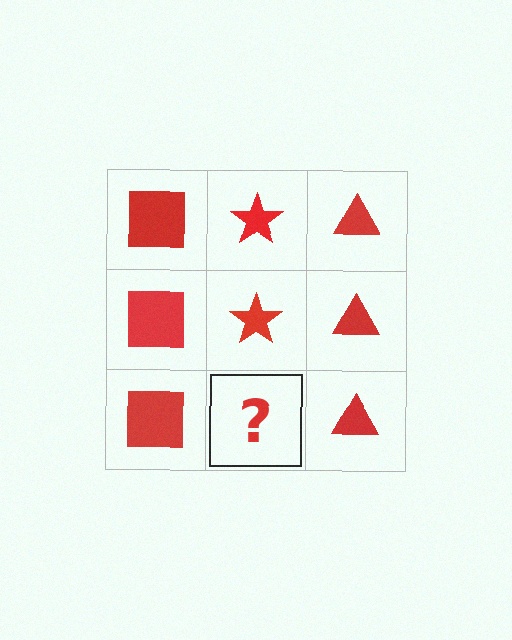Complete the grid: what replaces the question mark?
The question mark should be replaced with a red star.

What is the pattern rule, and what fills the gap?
The rule is that each column has a consistent shape. The gap should be filled with a red star.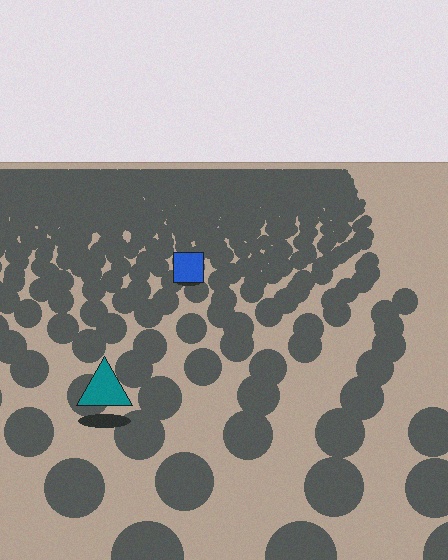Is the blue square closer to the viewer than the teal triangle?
No. The teal triangle is closer — you can tell from the texture gradient: the ground texture is coarser near it.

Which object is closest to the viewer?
The teal triangle is closest. The texture marks near it are larger and more spread out.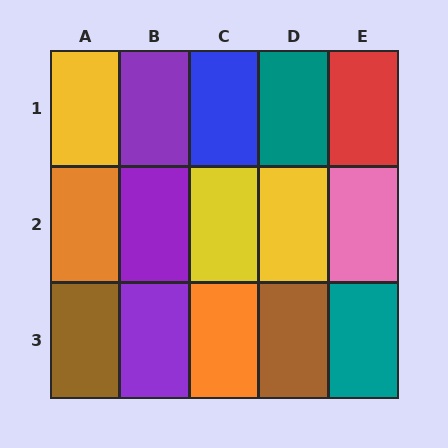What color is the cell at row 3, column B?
Purple.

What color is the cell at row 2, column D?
Yellow.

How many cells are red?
1 cell is red.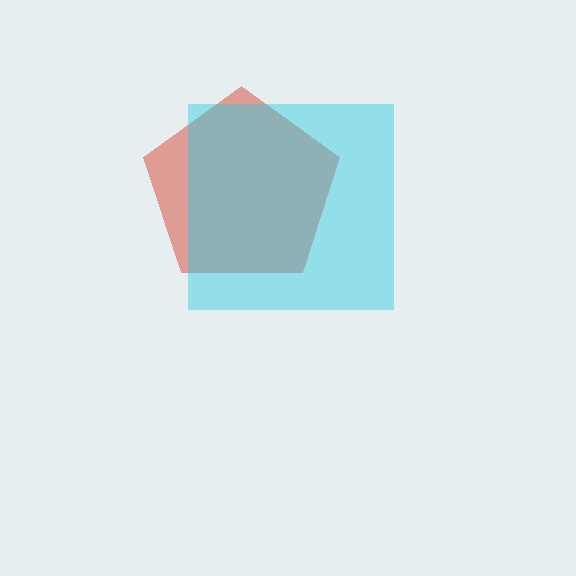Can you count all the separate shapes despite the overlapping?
Yes, there are 2 separate shapes.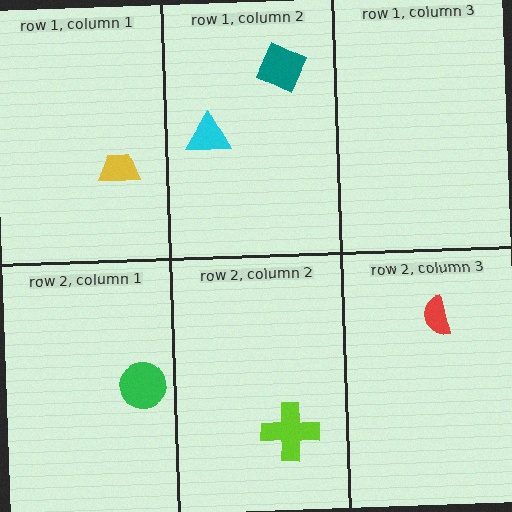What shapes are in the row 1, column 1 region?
The yellow trapezoid.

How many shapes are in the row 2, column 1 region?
1.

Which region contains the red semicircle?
The row 2, column 3 region.